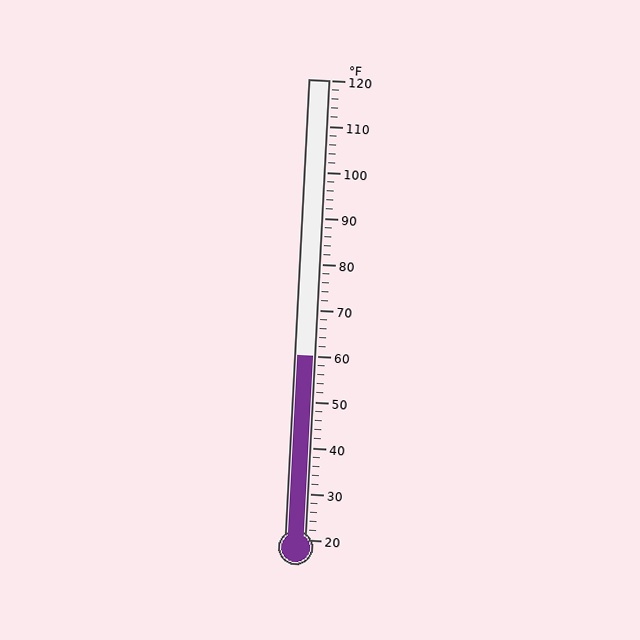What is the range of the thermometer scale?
The thermometer scale ranges from 20°F to 120°F.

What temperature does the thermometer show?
The thermometer shows approximately 60°F.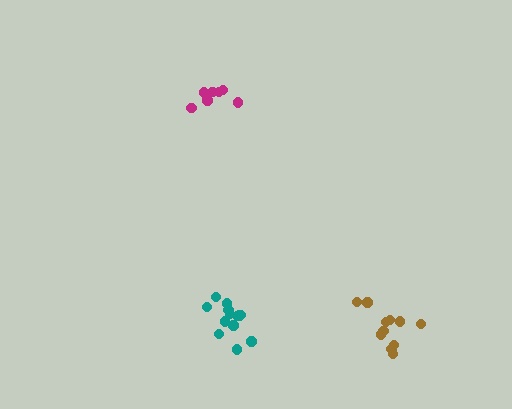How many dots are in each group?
Group 1: 11 dots, Group 2: 7 dots, Group 3: 13 dots (31 total).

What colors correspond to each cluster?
The clusters are colored: brown, magenta, teal.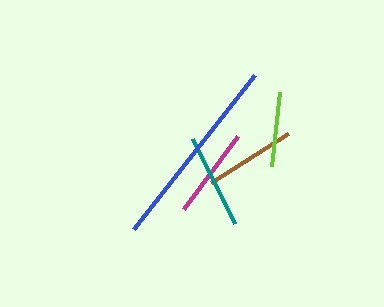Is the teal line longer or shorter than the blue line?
The blue line is longer than the teal line.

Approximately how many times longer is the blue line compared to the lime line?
The blue line is approximately 2.6 times the length of the lime line.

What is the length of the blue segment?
The blue segment is approximately 196 pixels long.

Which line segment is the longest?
The blue line is the longest at approximately 196 pixels.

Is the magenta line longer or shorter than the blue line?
The blue line is longer than the magenta line.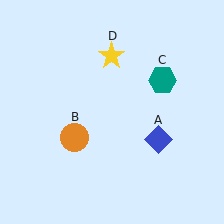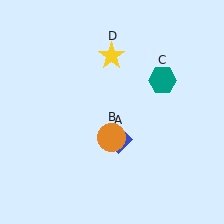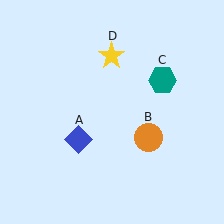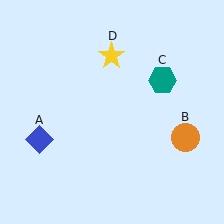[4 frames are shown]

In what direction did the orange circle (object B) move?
The orange circle (object B) moved right.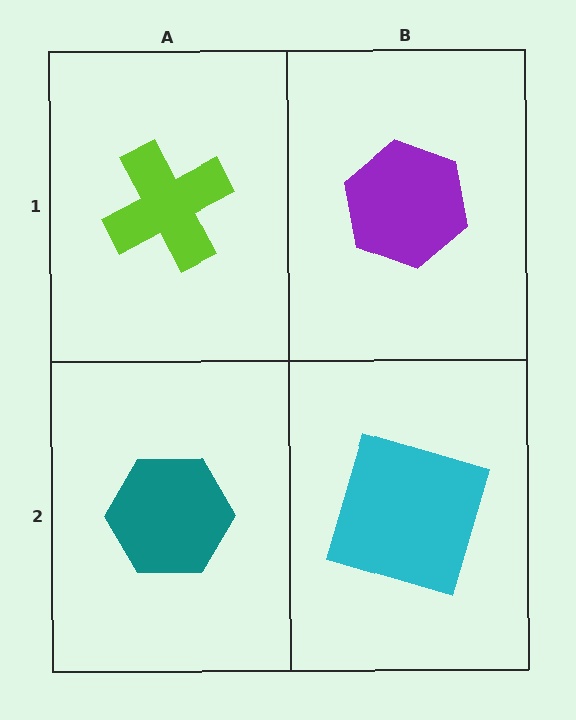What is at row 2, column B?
A cyan square.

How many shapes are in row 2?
2 shapes.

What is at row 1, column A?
A lime cross.